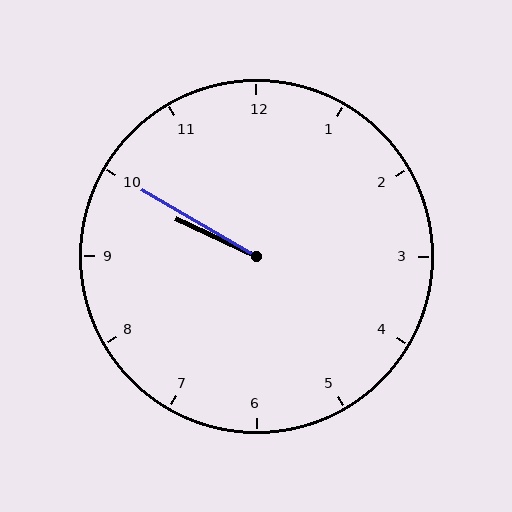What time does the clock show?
9:50.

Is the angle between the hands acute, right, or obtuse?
It is acute.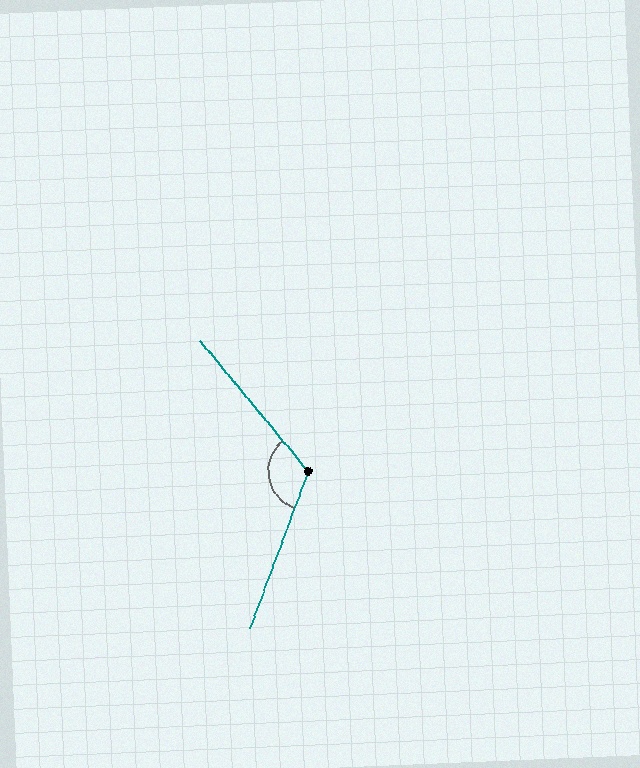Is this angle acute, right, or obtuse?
It is obtuse.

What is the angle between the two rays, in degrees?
Approximately 120 degrees.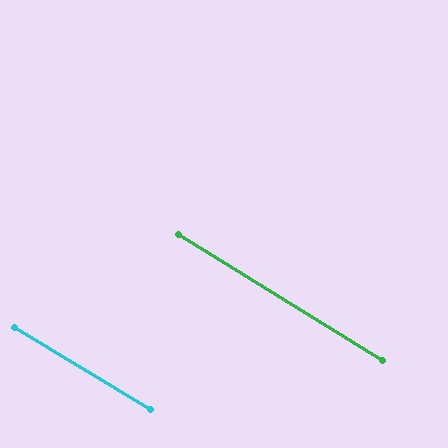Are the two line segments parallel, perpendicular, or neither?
Parallel — their directions differ by only 0.9°.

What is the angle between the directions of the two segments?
Approximately 1 degree.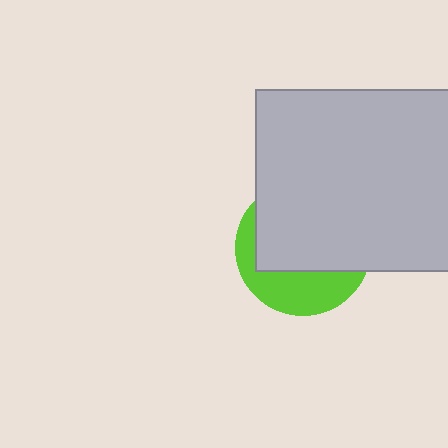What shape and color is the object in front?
The object in front is a light gray rectangle.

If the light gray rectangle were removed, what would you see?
You would see the complete lime circle.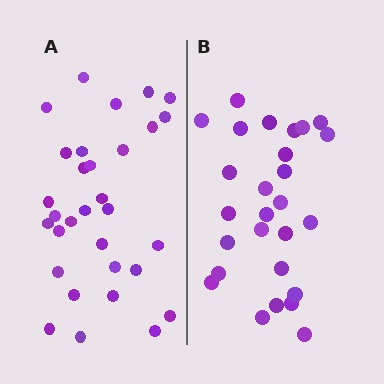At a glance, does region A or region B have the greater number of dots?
Region A (the left region) has more dots.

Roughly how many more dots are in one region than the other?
Region A has about 4 more dots than region B.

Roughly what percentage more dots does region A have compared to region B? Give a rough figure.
About 15% more.